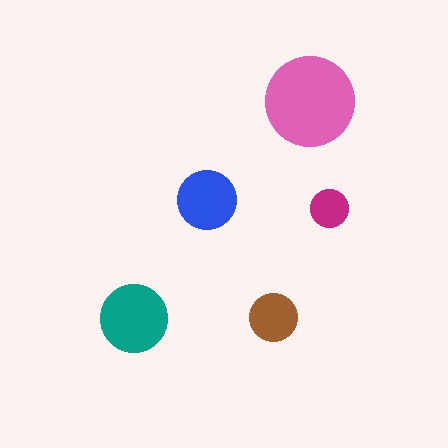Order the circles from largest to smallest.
the pink one, the teal one, the blue one, the brown one, the magenta one.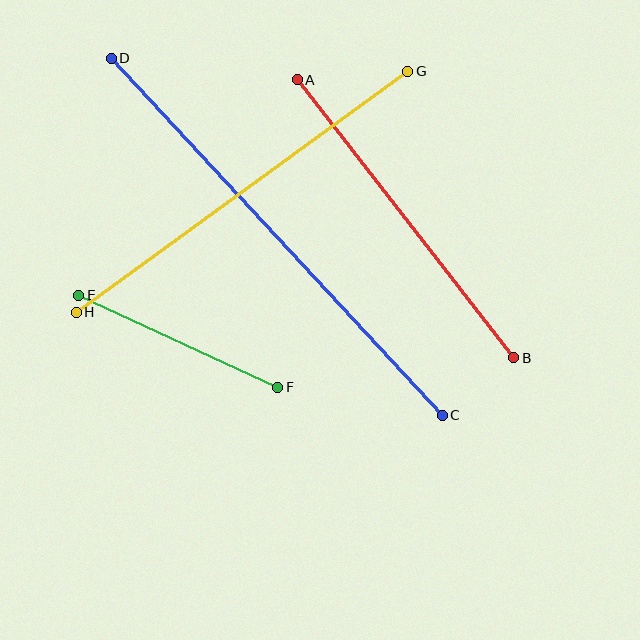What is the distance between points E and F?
The distance is approximately 219 pixels.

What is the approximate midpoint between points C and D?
The midpoint is at approximately (277, 237) pixels.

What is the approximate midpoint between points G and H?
The midpoint is at approximately (242, 192) pixels.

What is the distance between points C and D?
The distance is approximately 487 pixels.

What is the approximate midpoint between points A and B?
The midpoint is at approximately (406, 219) pixels.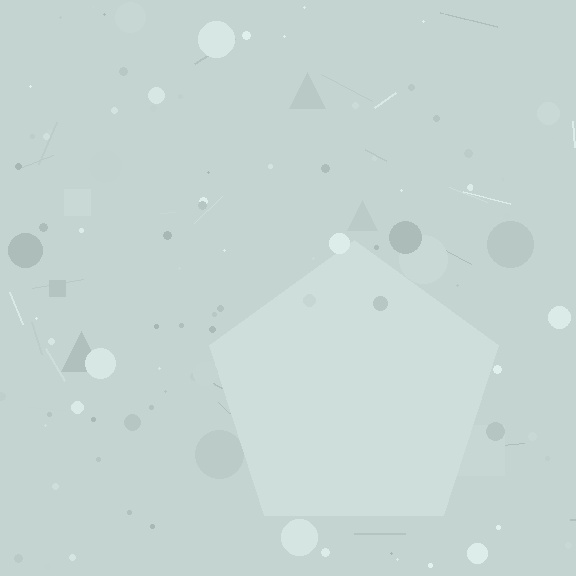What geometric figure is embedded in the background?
A pentagon is embedded in the background.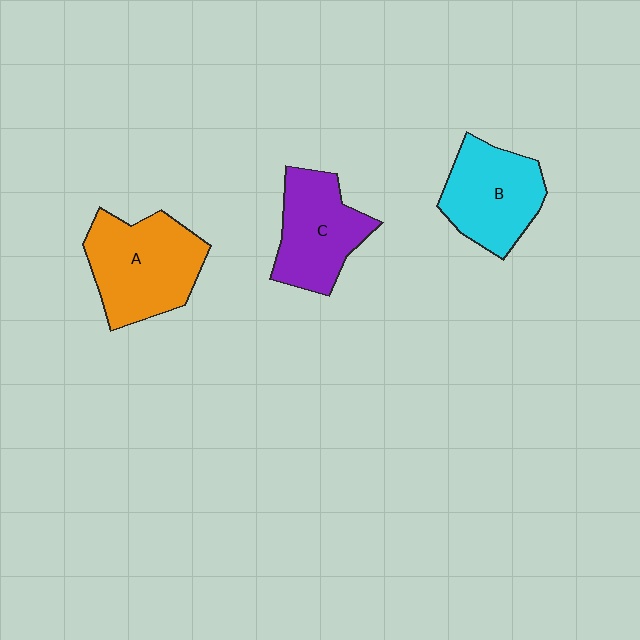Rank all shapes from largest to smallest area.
From largest to smallest: A (orange), B (cyan), C (purple).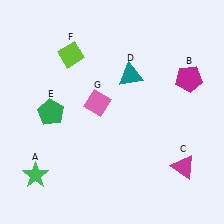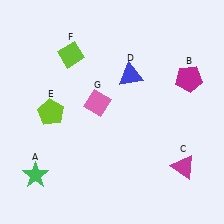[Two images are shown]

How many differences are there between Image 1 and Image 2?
There are 2 differences between the two images.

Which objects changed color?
D changed from teal to blue. E changed from green to lime.